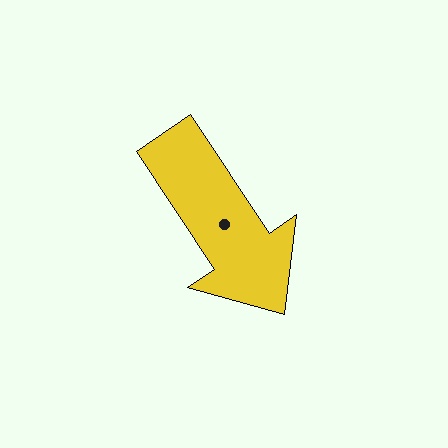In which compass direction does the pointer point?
Southeast.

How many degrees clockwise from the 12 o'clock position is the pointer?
Approximately 146 degrees.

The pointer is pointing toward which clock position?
Roughly 5 o'clock.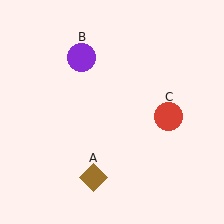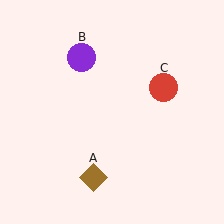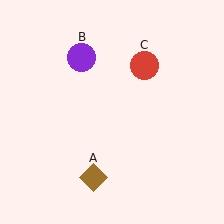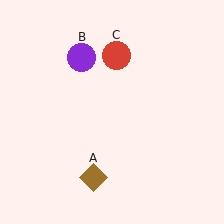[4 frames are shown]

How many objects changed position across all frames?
1 object changed position: red circle (object C).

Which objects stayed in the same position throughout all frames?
Brown diamond (object A) and purple circle (object B) remained stationary.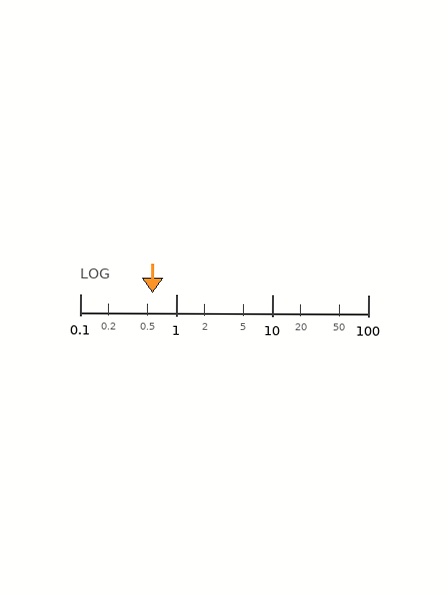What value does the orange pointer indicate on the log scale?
The pointer indicates approximately 0.57.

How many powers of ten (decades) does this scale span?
The scale spans 3 decades, from 0.1 to 100.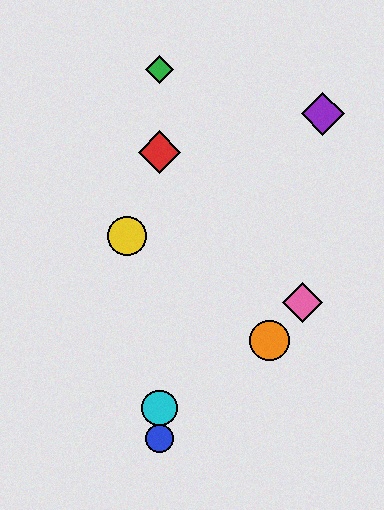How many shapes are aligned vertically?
4 shapes (the red diamond, the blue circle, the green diamond, the cyan circle) are aligned vertically.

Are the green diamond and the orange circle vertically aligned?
No, the green diamond is at x≈159 and the orange circle is at x≈269.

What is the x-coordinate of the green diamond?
The green diamond is at x≈159.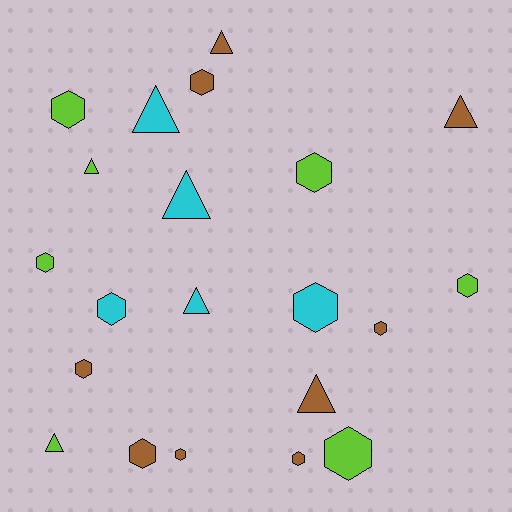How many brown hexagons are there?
There are 6 brown hexagons.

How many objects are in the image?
There are 21 objects.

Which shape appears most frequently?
Hexagon, with 13 objects.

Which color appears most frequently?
Brown, with 9 objects.